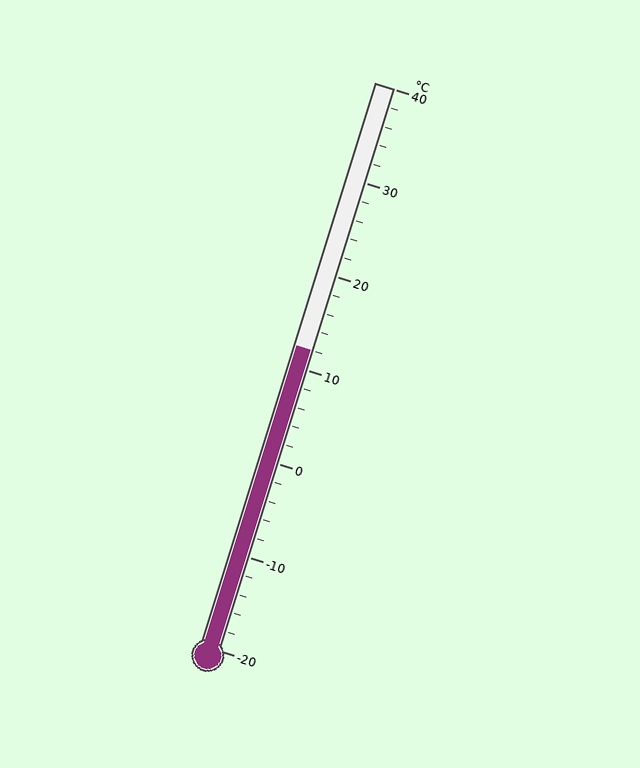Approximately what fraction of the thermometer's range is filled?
The thermometer is filled to approximately 55% of its range.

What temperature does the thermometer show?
The thermometer shows approximately 12°C.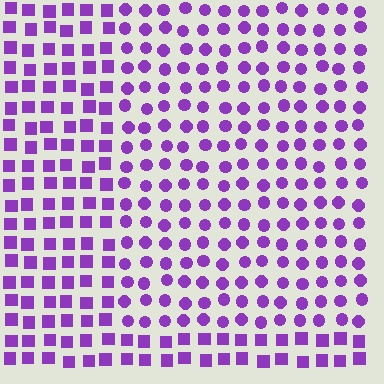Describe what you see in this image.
The image is filled with small purple elements arranged in a uniform grid. A rectangle-shaped region contains circles, while the surrounding area contains squares. The boundary is defined purely by the change in element shape.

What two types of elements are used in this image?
The image uses circles inside the rectangle region and squares outside it.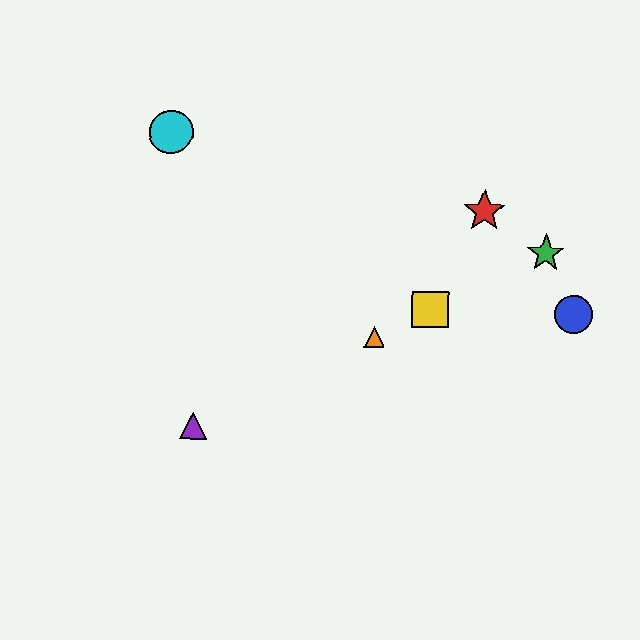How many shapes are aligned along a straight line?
4 shapes (the green star, the yellow square, the purple triangle, the orange triangle) are aligned along a straight line.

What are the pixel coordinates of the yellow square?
The yellow square is at (430, 310).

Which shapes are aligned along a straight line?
The green star, the yellow square, the purple triangle, the orange triangle are aligned along a straight line.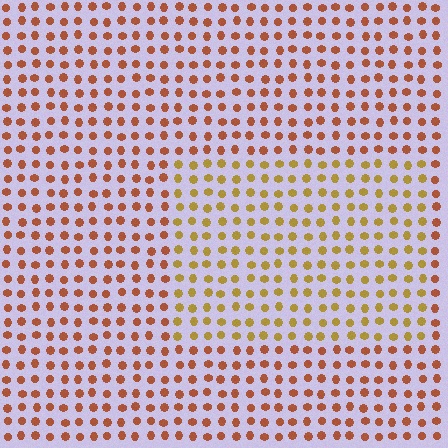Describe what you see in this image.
The image is filled with small brown elements in a uniform arrangement. A rectangle-shaped region is visible where the elements are tinted to a slightly different hue, forming a subtle color boundary.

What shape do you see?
I see a rectangle.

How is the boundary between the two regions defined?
The boundary is defined purely by a slight shift in hue (about 33 degrees). Spacing, size, and orientation are identical on both sides.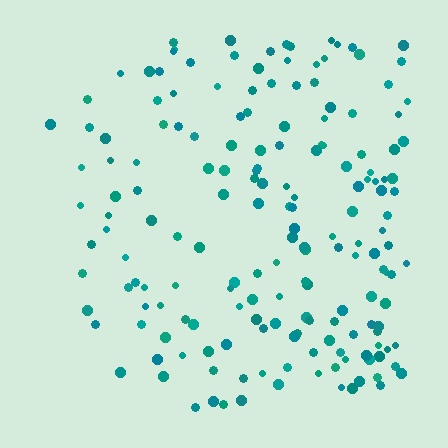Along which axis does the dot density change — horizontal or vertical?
Horizontal.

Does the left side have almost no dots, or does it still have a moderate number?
Still a moderate number, just noticeably fewer than the right.